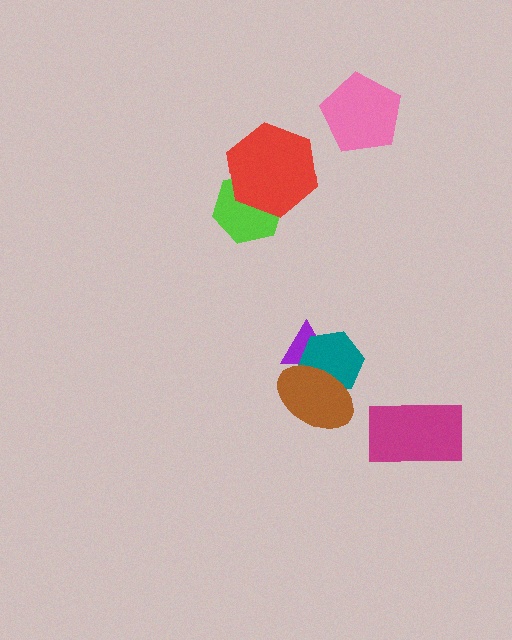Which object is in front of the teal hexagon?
The brown ellipse is in front of the teal hexagon.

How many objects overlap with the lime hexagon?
1 object overlaps with the lime hexagon.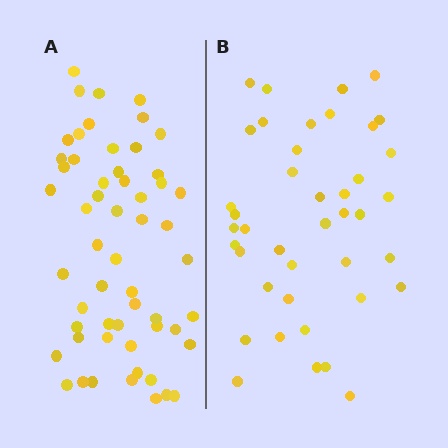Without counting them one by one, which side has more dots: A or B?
Region A (the left region) has more dots.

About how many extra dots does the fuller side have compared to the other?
Region A has approximately 15 more dots than region B.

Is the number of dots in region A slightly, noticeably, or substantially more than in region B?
Region A has noticeably more, but not dramatically so. The ratio is roughly 1.4 to 1.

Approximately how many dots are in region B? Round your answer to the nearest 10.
About 40 dots. (The exact count is 41, which rounds to 40.)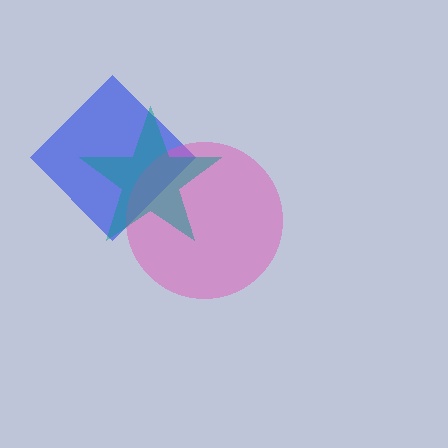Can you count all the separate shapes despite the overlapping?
Yes, there are 3 separate shapes.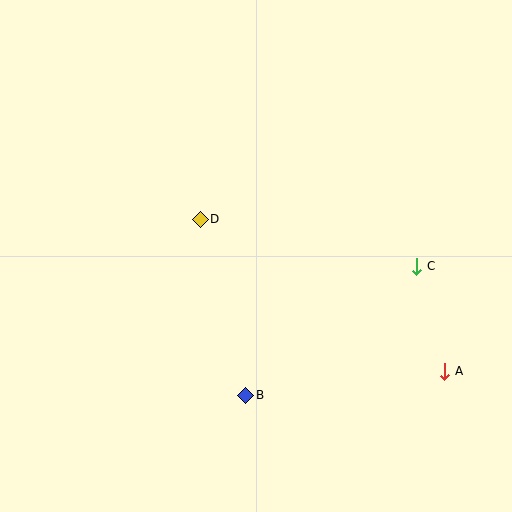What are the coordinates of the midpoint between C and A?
The midpoint between C and A is at (431, 319).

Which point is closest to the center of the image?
Point D at (200, 219) is closest to the center.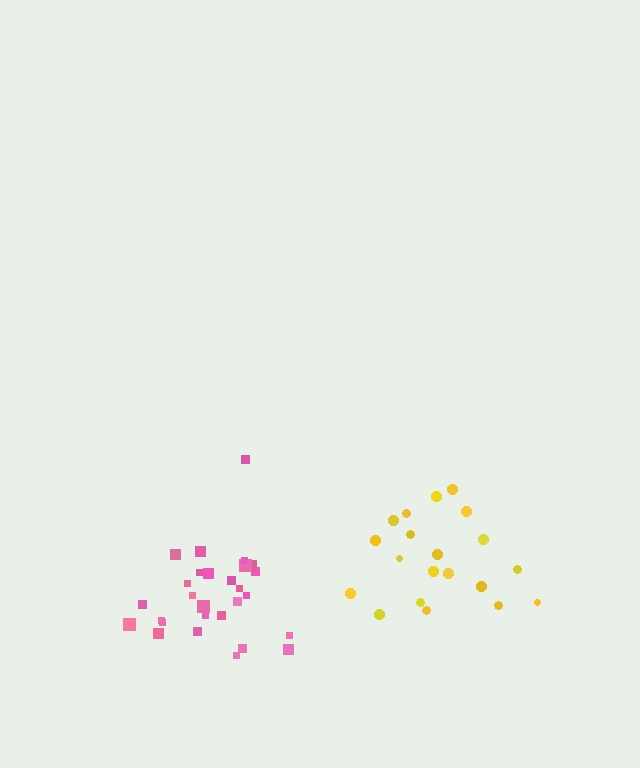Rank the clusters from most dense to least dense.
pink, yellow.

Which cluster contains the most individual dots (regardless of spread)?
Pink (28).